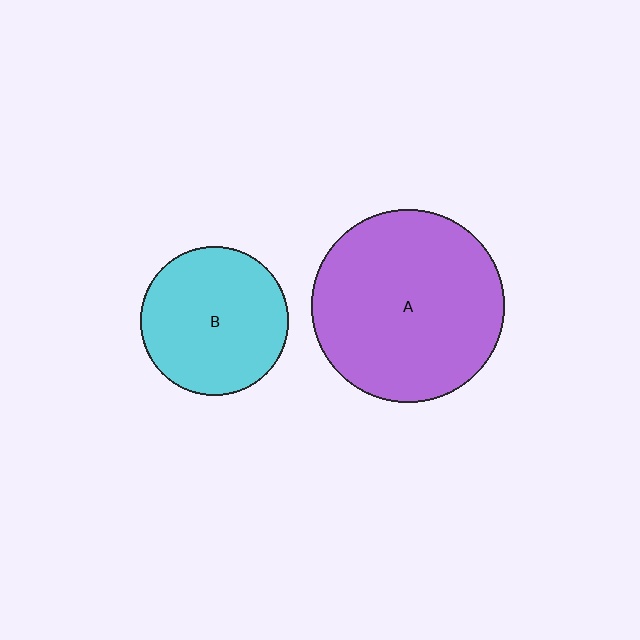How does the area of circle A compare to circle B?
Approximately 1.7 times.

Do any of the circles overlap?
No, none of the circles overlap.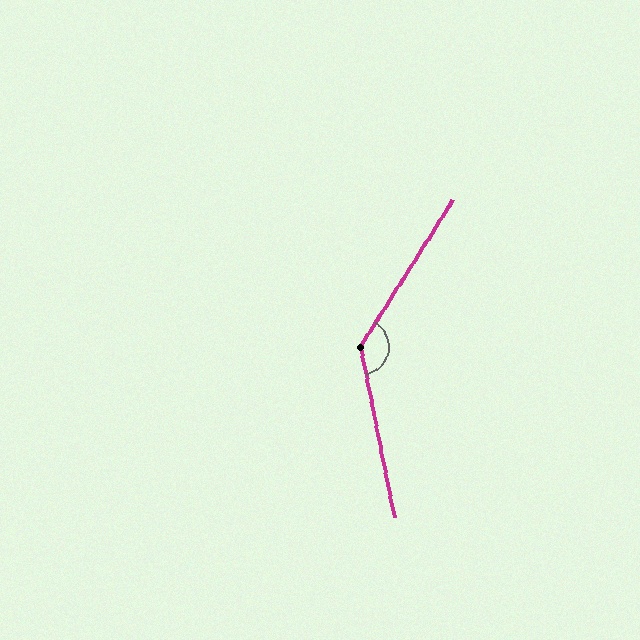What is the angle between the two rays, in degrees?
Approximately 136 degrees.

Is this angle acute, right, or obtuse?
It is obtuse.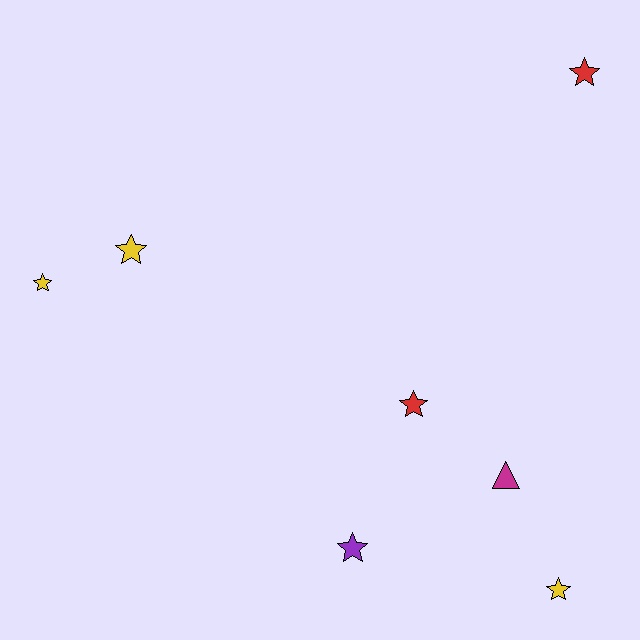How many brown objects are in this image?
There are no brown objects.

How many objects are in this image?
There are 7 objects.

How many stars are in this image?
There are 6 stars.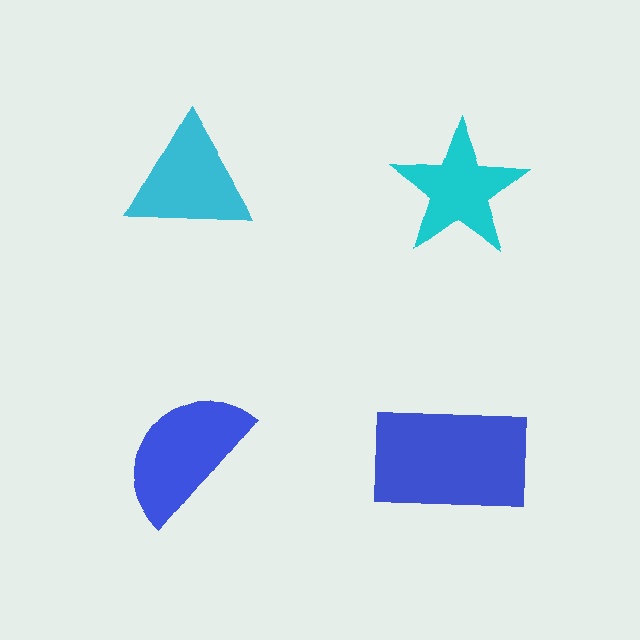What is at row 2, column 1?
A blue semicircle.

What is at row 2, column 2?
A blue rectangle.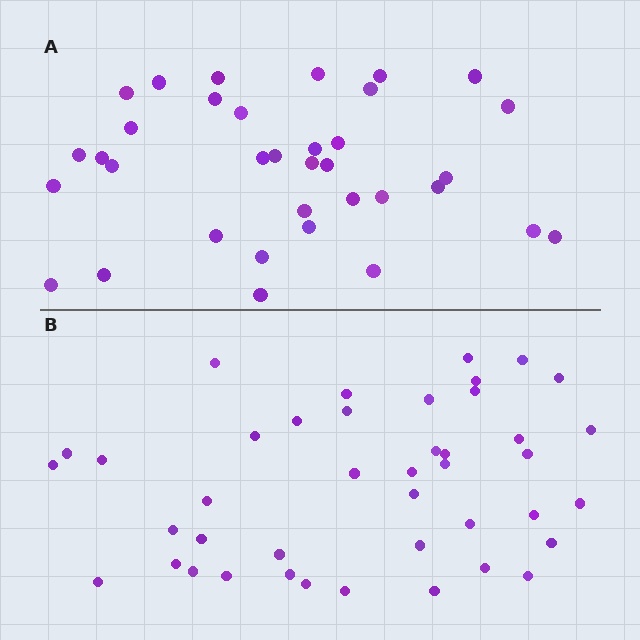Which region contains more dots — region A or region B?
Region B (the bottom region) has more dots.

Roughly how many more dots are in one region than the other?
Region B has roughly 8 or so more dots than region A.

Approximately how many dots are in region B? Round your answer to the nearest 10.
About 40 dots. (The exact count is 42, which rounds to 40.)